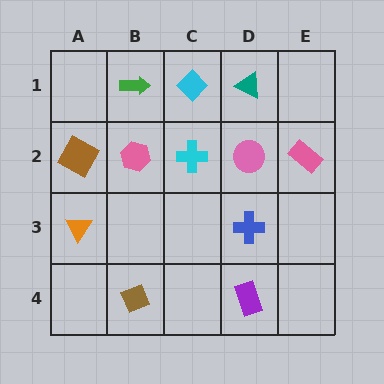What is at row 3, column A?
An orange triangle.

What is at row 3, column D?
A blue cross.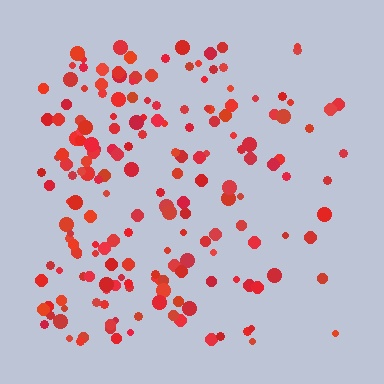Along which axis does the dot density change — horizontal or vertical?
Horizontal.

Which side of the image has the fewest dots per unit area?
The right.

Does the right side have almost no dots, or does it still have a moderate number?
Still a moderate number, just noticeably fewer than the left.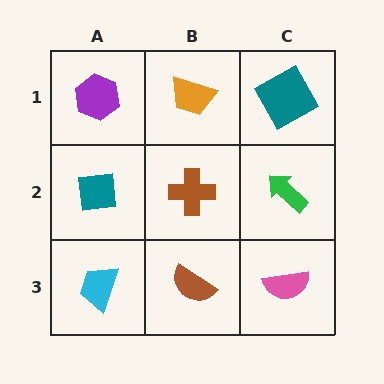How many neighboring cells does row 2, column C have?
3.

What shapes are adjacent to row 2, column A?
A purple hexagon (row 1, column A), a cyan trapezoid (row 3, column A), a brown cross (row 2, column B).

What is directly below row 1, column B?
A brown cross.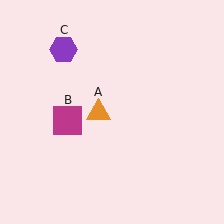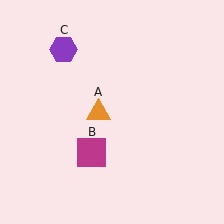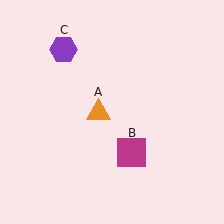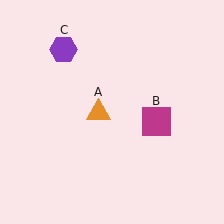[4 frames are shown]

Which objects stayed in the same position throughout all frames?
Orange triangle (object A) and purple hexagon (object C) remained stationary.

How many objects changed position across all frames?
1 object changed position: magenta square (object B).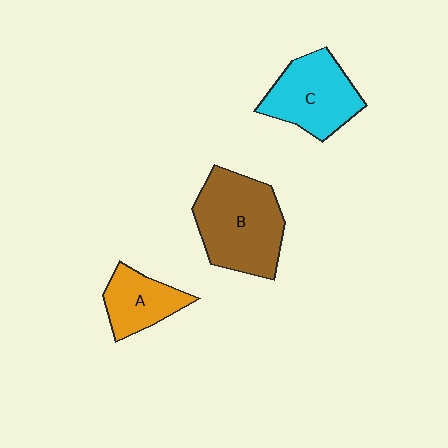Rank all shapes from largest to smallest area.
From largest to smallest: B (brown), C (cyan), A (orange).